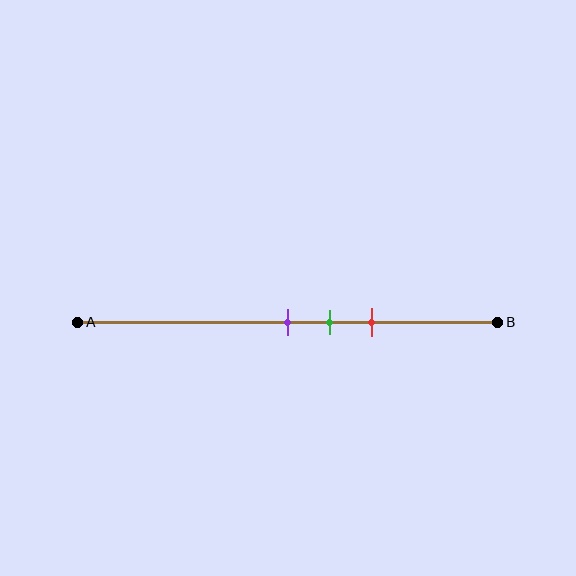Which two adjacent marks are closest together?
The purple and green marks are the closest adjacent pair.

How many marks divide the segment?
There are 3 marks dividing the segment.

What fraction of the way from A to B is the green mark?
The green mark is approximately 60% (0.6) of the way from A to B.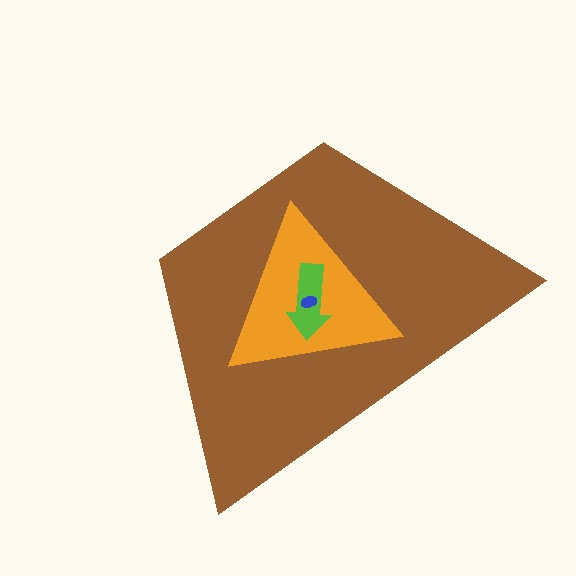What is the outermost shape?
The brown trapezoid.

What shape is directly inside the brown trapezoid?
The orange triangle.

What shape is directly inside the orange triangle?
The lime arrow.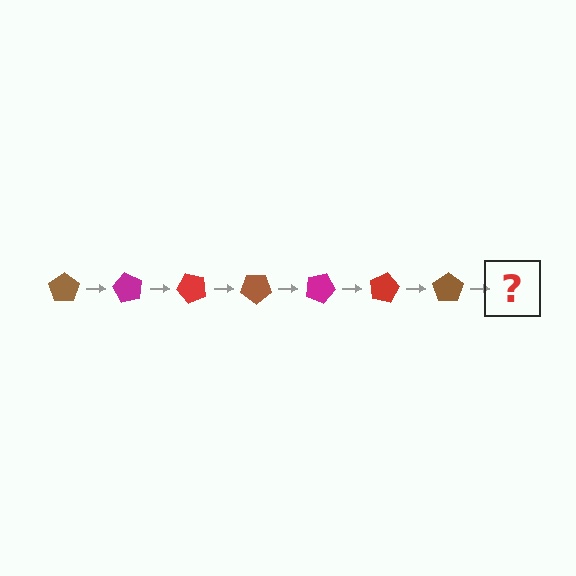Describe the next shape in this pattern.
It should be a magenta pentagon, rotated 420 degrees from the start.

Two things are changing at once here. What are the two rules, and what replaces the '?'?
The two rules are that it rotates 60 degrees each step and the color cycles through brown, magenta, and red. The '?' should be a magenta pentagon, rotated 420 degrees from the start.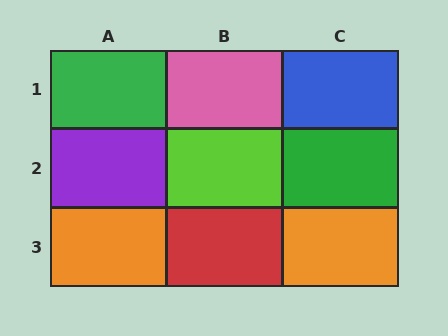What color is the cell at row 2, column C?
Green.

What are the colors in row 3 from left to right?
Orange, red, orange.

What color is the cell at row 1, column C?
Blue.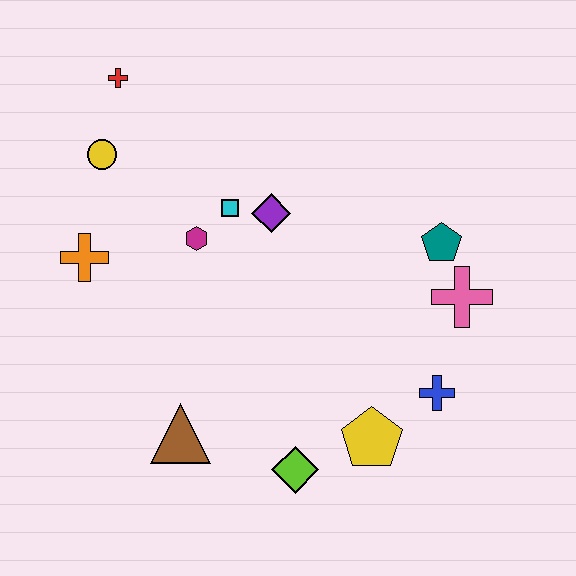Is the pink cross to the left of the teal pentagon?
No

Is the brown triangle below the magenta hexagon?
Yes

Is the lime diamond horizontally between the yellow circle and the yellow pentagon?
Yes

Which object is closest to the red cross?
The yellow circle is closest to the red cross.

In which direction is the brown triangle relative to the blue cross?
The brown triangle is to the left of the blue cross.